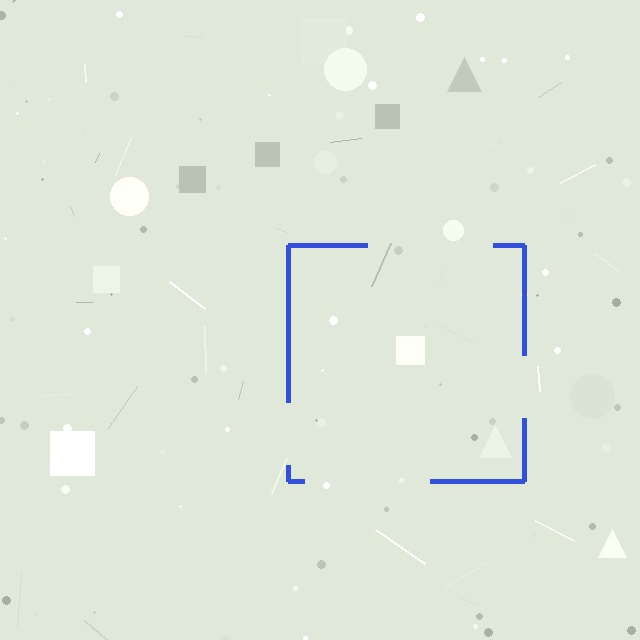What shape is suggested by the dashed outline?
The dashed outline suggests a square.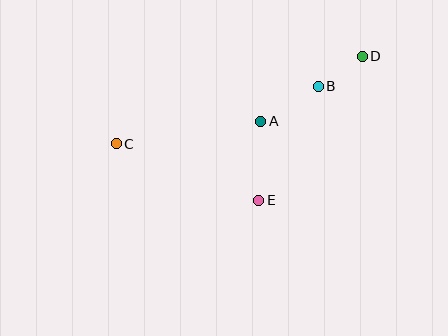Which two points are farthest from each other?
Points C and D are farthest from each other.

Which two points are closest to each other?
Points B and D are closest to each other.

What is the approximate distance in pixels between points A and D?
The distance between A and D is approximately 121 pixels.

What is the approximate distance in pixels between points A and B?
The distance between A and B is approximately 67 pixels.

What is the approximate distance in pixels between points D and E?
The distance between D and E is approximately 178 pixels.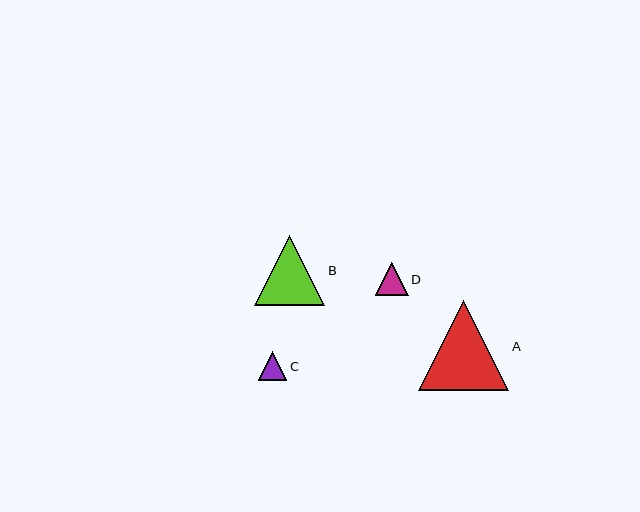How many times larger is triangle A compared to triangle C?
Triangle A is approximately 3.2 times the size of triangle C.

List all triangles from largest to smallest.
From largest to smallest: A, B, D, C.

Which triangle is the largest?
Triangle A is the largest with a size of approximately 90 pixels.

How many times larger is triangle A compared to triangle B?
Triangle A is approximately 1.3 times the size of triangle B.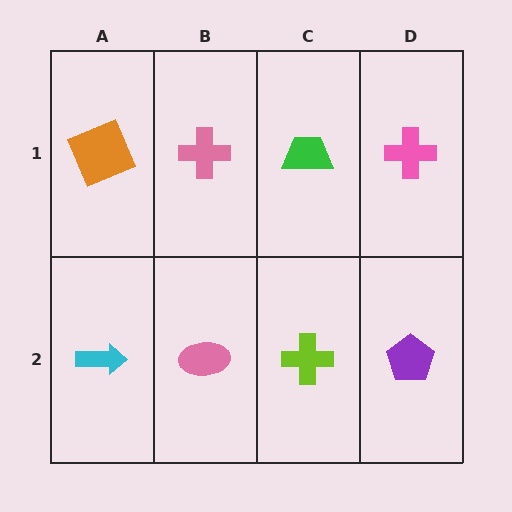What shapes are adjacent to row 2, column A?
An orange square (row 1, column A), a pink ellipse (row 2, column B).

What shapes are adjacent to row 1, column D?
A purple pentagon (row 2, column D), a green trapezoid (row 1, column C).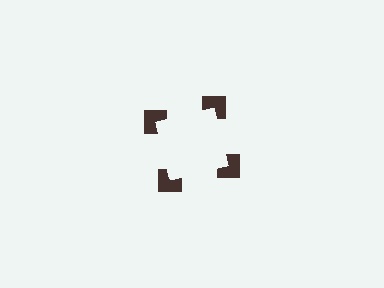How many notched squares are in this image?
There are 4 — one at each vertex of the illusory square.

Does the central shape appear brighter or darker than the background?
It typically appears slightly brighter than the background, even though no actual brightness change is drawn.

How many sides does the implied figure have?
4 sides.